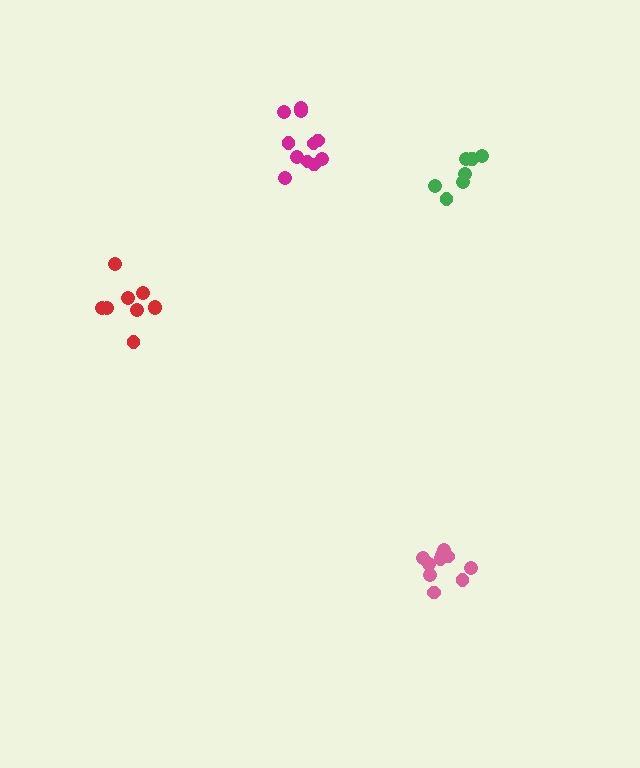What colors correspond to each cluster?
The clusters are colored: pink, green, red, magenta.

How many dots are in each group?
Group 1: 10 dots, Group 2: 8 dots, Group 3: 9 dots, Group 4: 11 dots (38 total).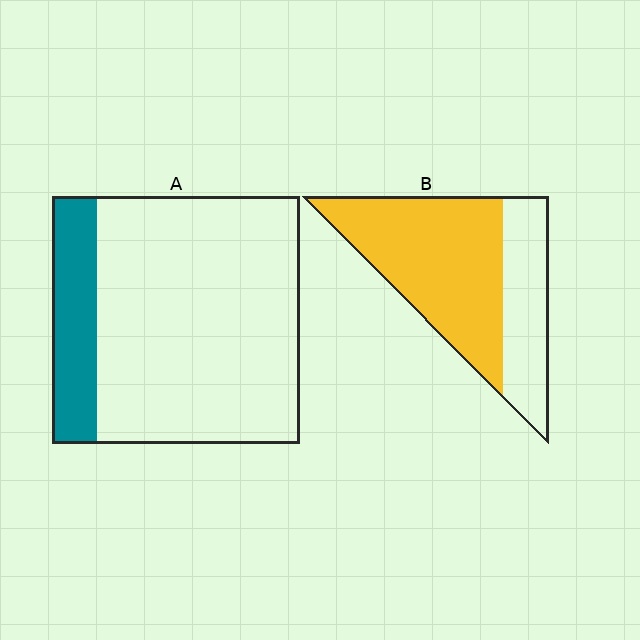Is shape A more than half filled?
No.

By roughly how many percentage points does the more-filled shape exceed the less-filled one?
By roughly 50 percentage points (B over A).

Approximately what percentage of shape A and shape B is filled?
A is approximately 20% and B is approximately 65%.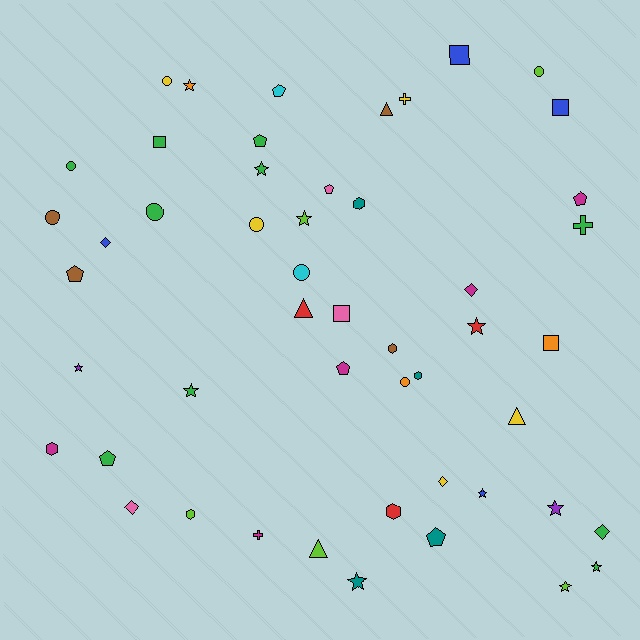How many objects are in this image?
There are 50 objects.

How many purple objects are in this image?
There are 2 purple objects.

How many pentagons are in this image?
There are 8 pentagons.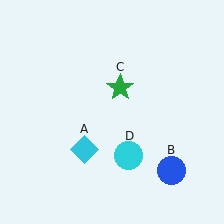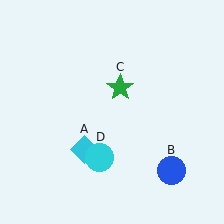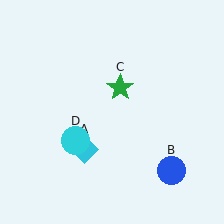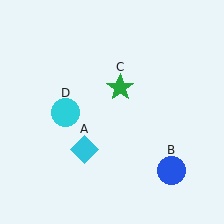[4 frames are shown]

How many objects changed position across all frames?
1 object changed position: cyan circle (object D).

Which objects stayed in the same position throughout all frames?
Cyan diamond (object A) and blue circle (object B) and green star (object C) remained stationary.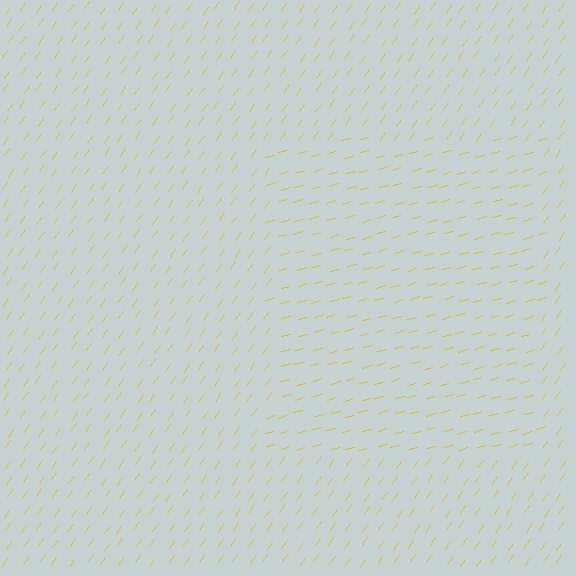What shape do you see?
I see a rectangle.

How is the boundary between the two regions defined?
The boundary is defined purely by a change in line orientation (approximately 38 degrees difference). All lines are the same color and thickness.